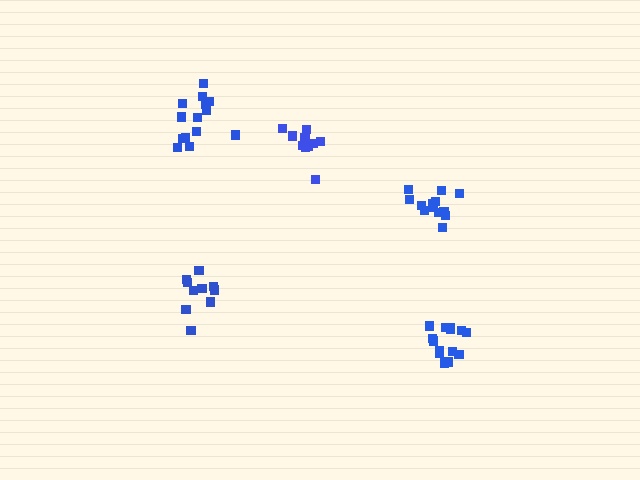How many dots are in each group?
Group 1: 14 dots, Group 2: 14 dots, Group 3: 11 dots, Group 4: 10 dots, Group 5: 13 dots (62 total).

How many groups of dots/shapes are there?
There are 5 groups.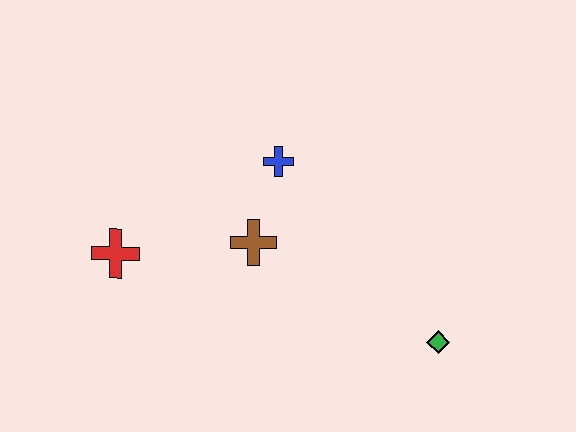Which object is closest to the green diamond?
The brown cross is closest to the green diamond.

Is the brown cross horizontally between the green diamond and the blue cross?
No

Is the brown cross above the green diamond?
Yes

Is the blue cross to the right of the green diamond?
No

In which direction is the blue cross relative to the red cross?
The blue cross is to the right of the red cross.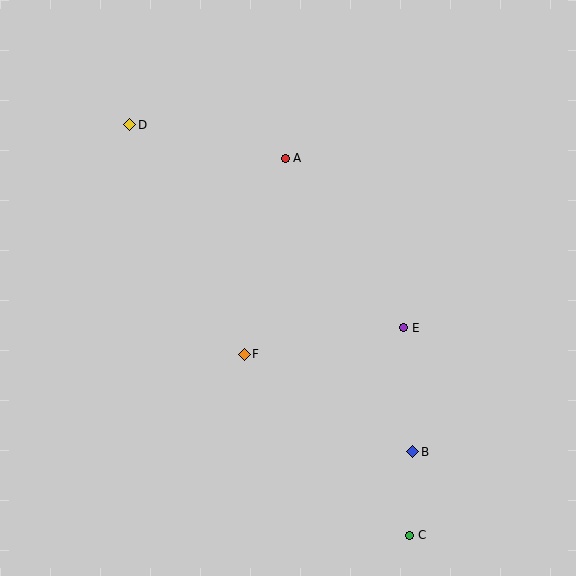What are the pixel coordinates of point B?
Point B is at (413, 452).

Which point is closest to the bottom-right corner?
Point C is closest to the bottom-right corner.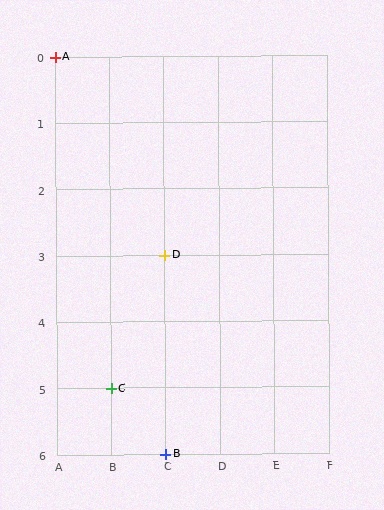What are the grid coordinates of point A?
Point A is at grid coordinates (A, 0).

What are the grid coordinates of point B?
Point B is at grid coordinates (C, 6).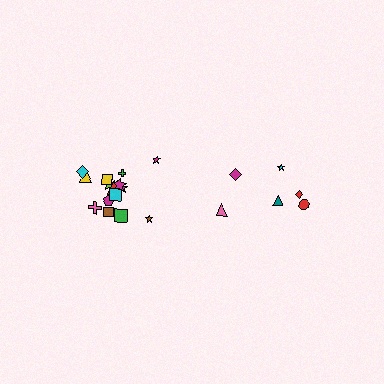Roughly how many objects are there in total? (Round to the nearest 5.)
Roughly 20 objects in total.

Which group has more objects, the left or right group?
The left group.